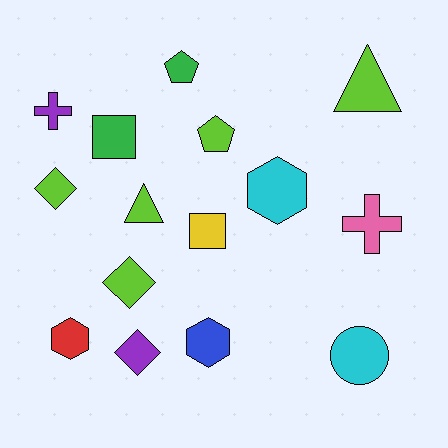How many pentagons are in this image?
There are 2 pentagons.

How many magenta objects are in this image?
There are no magenta objects.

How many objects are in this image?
There are 15 objects.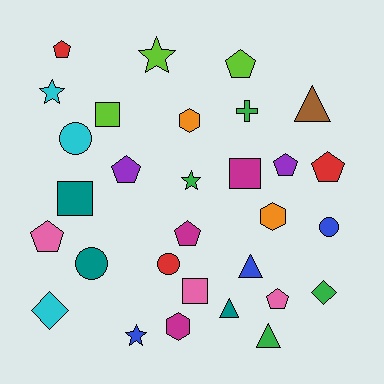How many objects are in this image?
There are 30 objects.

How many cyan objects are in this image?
There are 3 cyan objects.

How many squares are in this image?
There are 4 squares.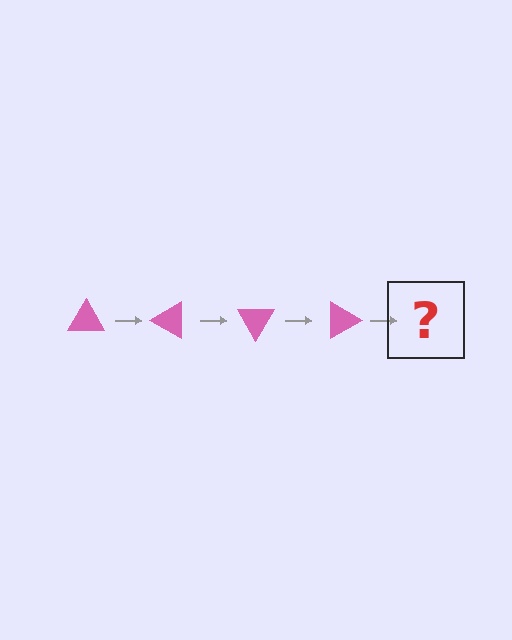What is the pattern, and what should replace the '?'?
The pattern is that the triangle rotates 30 degrees each step. The '?' should be a pink triangle rotated 120 degrees.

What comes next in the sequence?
The next element should be a pink triangle rotated 120 degrees.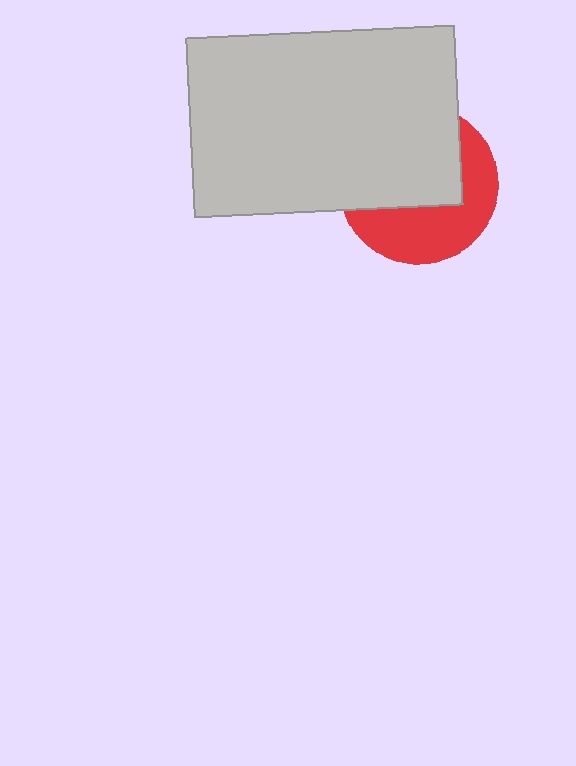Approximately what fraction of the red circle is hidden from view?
Roughly 55% of the red circle is hidden behind the light gray rectangle.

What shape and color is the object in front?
The object in front is a light gray rectangle.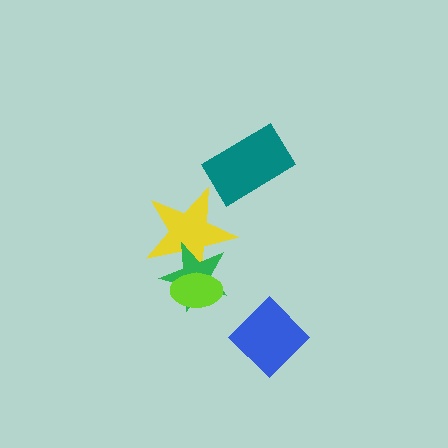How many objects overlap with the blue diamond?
0 objects overlap with the blue diamond.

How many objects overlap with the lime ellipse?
2 objects overlap with the lime ellipse.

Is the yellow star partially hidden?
Yes, it is partially covered by another shape.